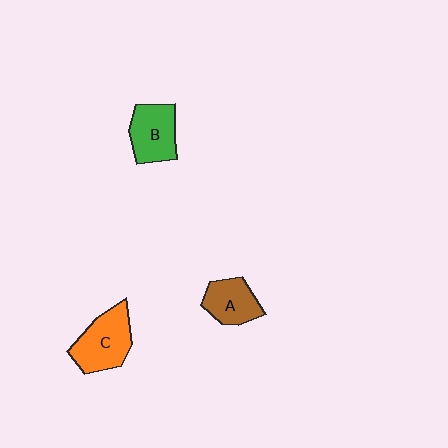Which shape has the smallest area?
Shape A (brown).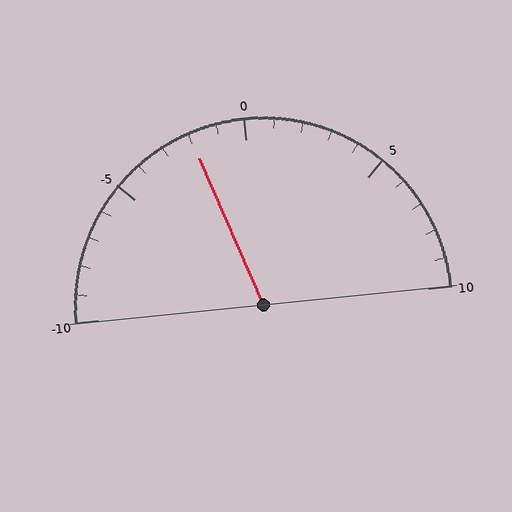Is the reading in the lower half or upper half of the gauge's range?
The reading is in the lower half of the range (-10 to 10).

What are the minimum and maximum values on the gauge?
The gauge ranges from -10 to 10.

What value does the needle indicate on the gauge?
The needle indicates approximately -2.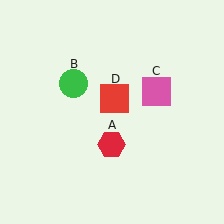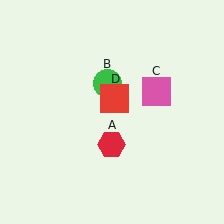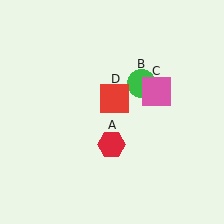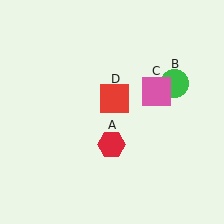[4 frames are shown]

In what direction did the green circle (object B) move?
The green circle (object B) moved right.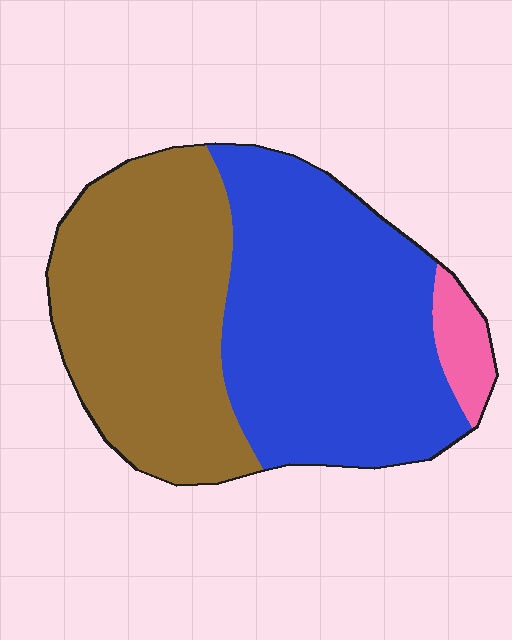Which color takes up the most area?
Blue, at roughly 50%.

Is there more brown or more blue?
Blue.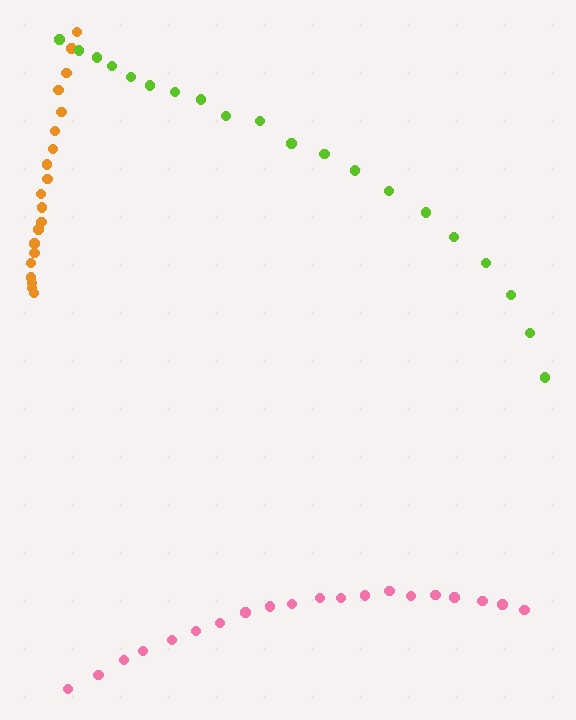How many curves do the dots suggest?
There are 3 distinct paths.